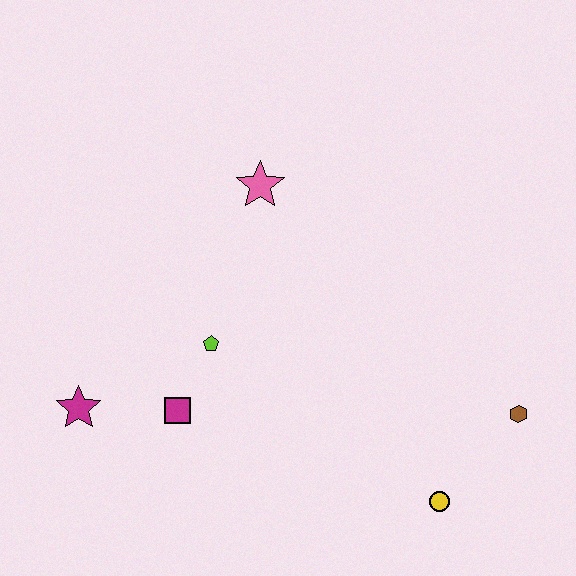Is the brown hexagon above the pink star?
No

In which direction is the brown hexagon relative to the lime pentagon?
The brown hexagon is to the right of the lime pentagon.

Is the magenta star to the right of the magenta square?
No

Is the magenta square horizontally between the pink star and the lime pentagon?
No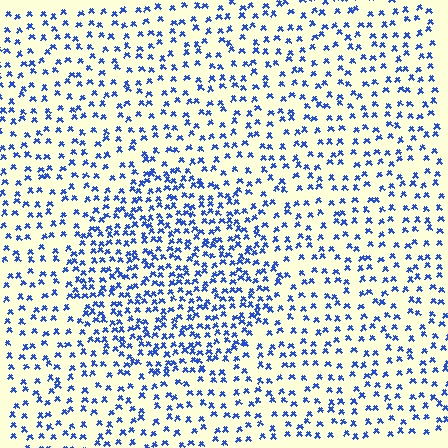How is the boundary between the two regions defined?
The boundary is defined by a change in element density (approximately 1.8x ratio). All elements are the same color, size, and shape.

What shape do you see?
I see a circle.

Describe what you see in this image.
The image contains small blue elements arranged at two different densities. A circle-shaped region is visible where the elements are more densely packed than the surrounding area.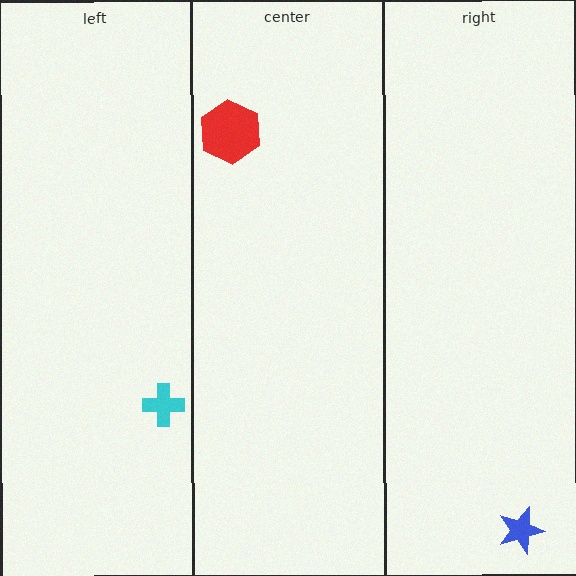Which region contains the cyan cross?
The left region.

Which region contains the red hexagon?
The center region.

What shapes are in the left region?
The cyan cross.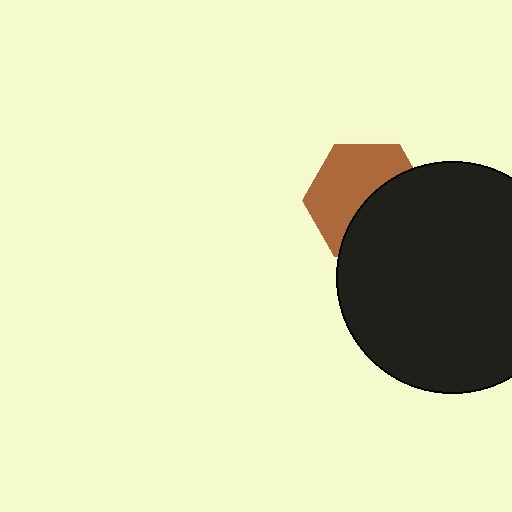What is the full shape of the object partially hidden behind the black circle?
The partially hidden object is a brown hexagon.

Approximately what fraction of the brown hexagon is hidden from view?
Roughly 46% of the brown hexagon is hidden behind the black circle.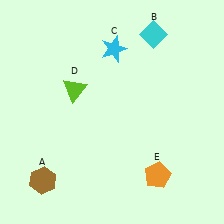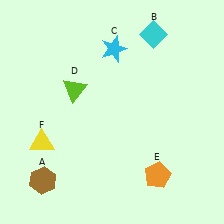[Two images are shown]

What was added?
A yellow triangle (F) was added in Image 2.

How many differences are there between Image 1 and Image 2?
There is 1 difference between the two images.